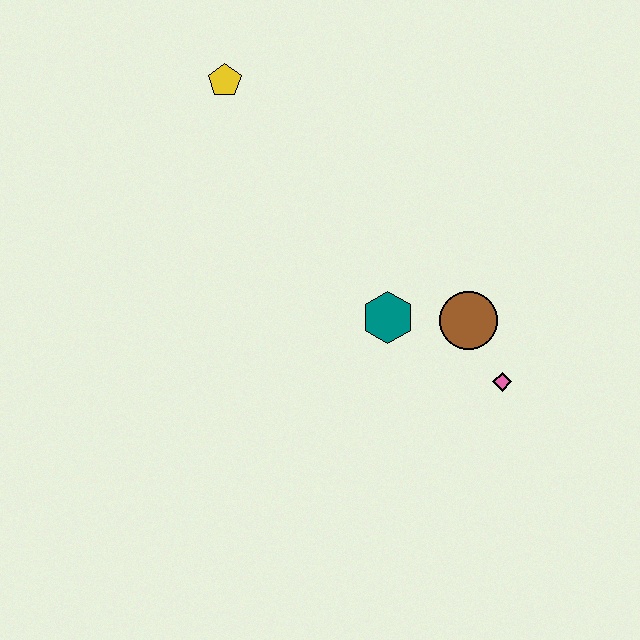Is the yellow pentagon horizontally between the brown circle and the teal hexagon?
No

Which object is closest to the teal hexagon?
The brown circle is closest to the teal hexagon.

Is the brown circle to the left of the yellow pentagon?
No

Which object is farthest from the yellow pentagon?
The pink diamond is farthest from the yellow pentagon.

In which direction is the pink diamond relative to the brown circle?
The pink diamond is below the brown circle.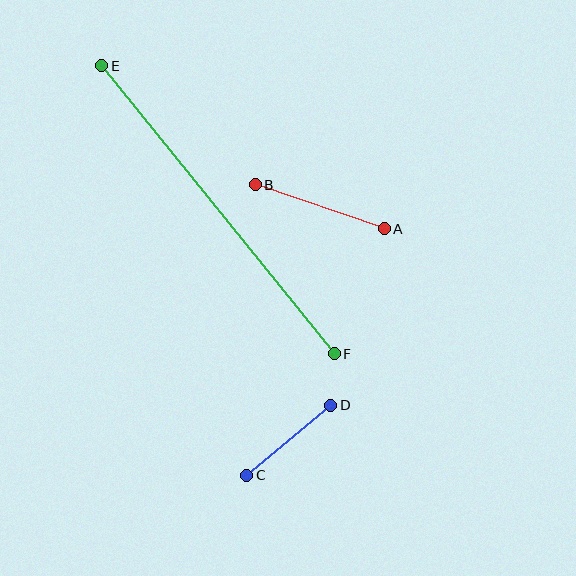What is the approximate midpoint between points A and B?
The midpoint is at approximately (320, 207) pixels.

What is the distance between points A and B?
The distance is approximately 136 pixels.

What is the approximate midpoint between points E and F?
The midpoint is at approximately (218, 210) pixels.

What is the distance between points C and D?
The distance is approximately 109 pixels.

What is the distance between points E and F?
The distance is approximately 371 pixels.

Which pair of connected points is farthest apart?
Points E and F are farthest apart.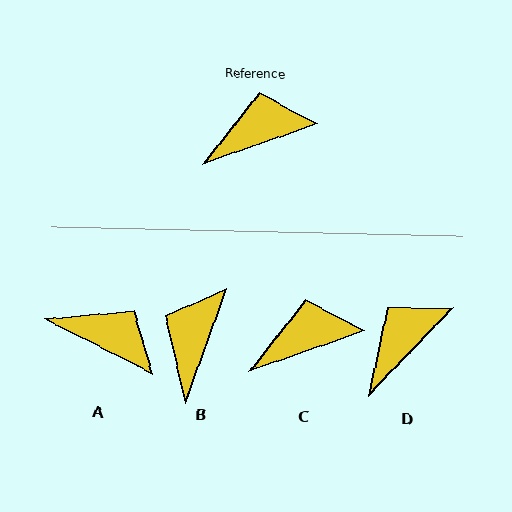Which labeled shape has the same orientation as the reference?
C.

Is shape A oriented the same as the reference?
No, it is off by about 46 degrees.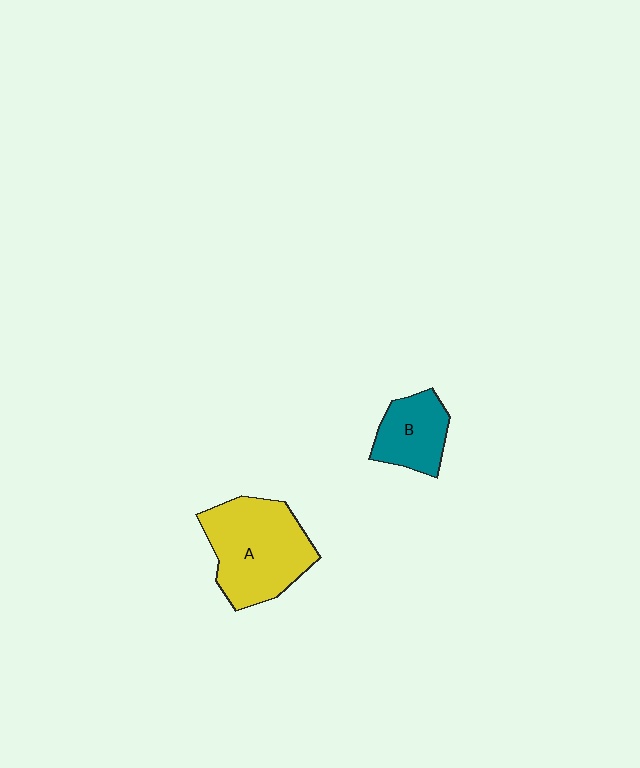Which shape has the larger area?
Shape A (yellow).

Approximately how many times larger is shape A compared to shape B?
Approximately 1.9 times.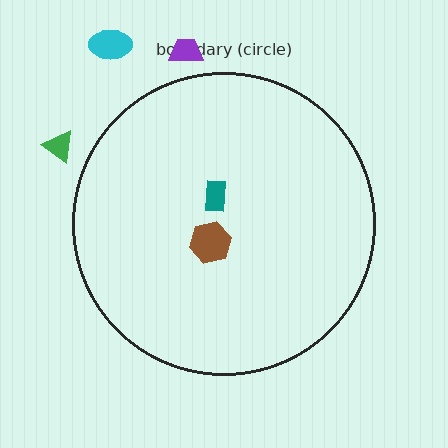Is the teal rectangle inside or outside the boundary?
Inside.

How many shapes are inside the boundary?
2 inside, 3 outside.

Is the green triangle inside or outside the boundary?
Outside.